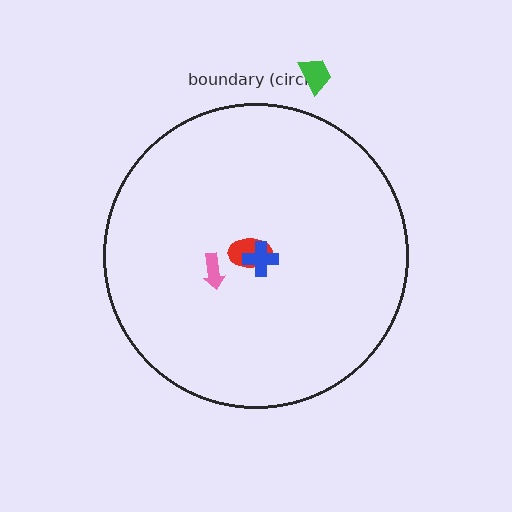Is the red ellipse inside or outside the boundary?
Inside.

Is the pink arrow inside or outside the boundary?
Inside.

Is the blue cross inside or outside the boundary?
Inside.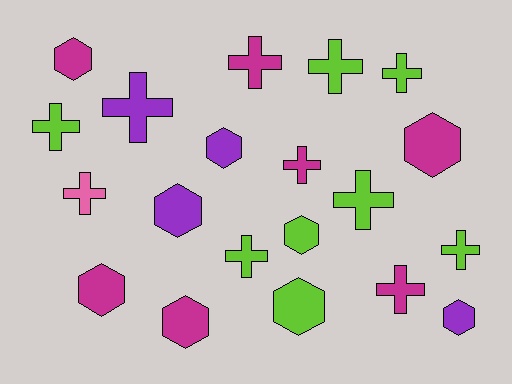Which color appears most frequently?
Lime, with 8 objects.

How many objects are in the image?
There are 20 objects.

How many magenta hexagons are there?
There are 4 magenta hexagons.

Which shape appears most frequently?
Cross, with 11 objects.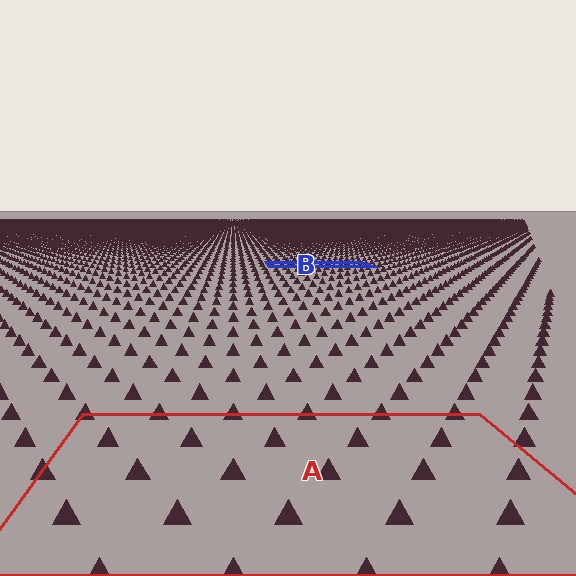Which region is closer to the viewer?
Region A is closer. The texture elements there are larger and more spread out.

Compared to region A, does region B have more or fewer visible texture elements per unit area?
Region B has more texture elements per unit area — they are packed more densely because it is farther away.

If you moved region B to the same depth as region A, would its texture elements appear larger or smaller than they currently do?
They would appear larger. At a closer depth, the same texture elements are projected at a bigger on-screen size.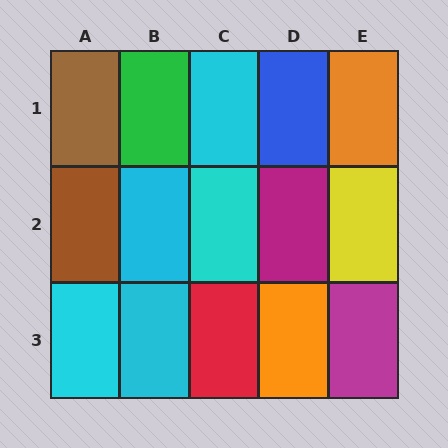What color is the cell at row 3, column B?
Cyan.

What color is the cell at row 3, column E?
Magenta.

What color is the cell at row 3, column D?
Orange.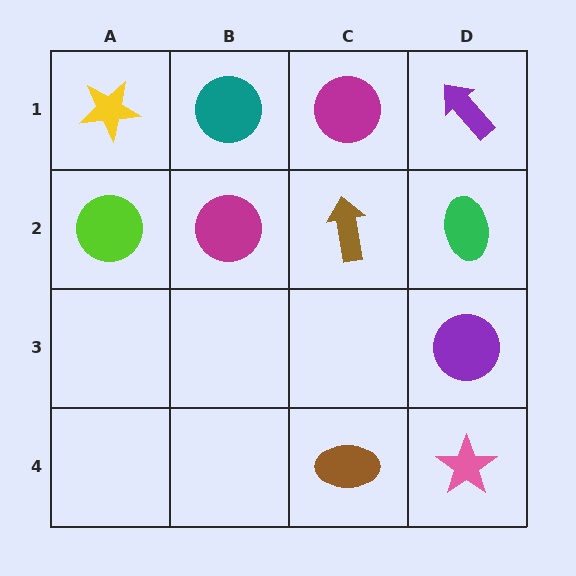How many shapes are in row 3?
1 shape.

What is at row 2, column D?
A green ellipse.